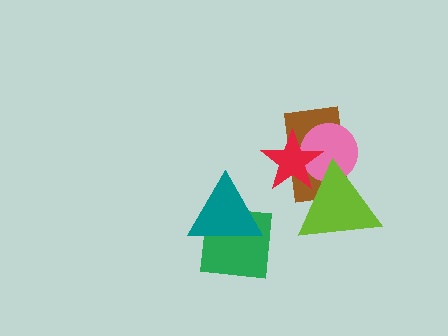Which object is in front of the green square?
The teal triangle is in front of the green square.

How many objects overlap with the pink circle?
3 objects overlap with the pink circle.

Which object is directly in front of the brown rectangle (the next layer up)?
The pink circle is directly in front of the brown rectangle.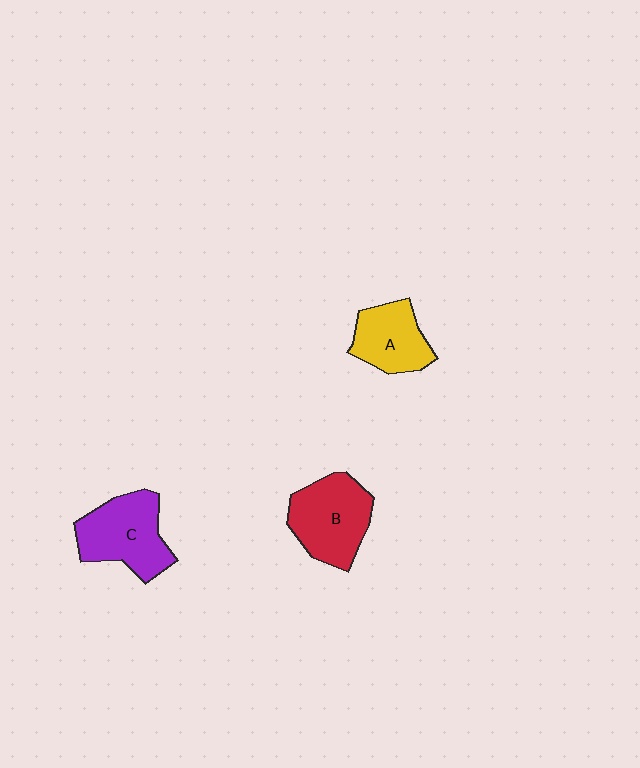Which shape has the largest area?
Shape C (purple).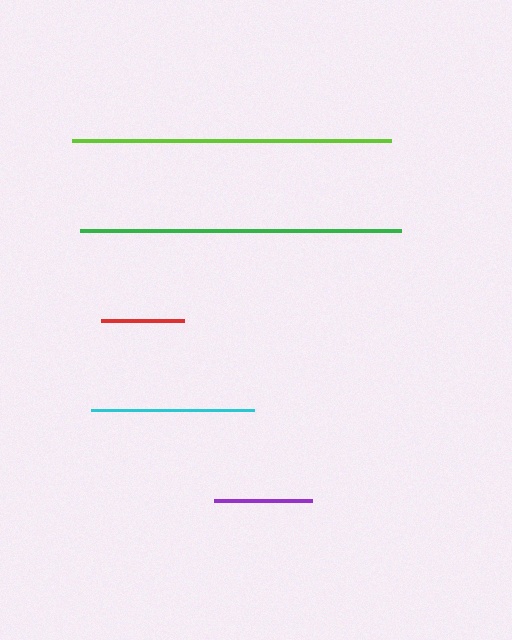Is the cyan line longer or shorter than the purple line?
The cyan line is longer than the purple line.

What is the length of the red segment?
The red segment is approximately 83 pixels long.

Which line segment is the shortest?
The red line is the shortest at approximately 83 pixels.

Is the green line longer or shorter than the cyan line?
The green line is longer than the cyan line.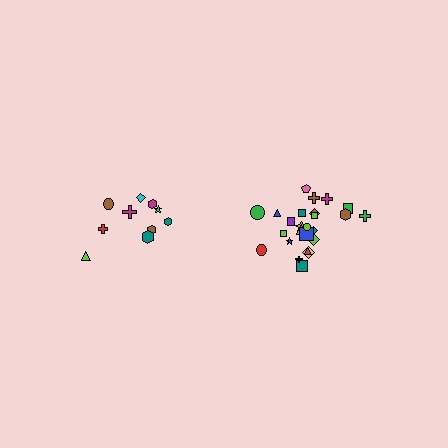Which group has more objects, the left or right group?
The right group.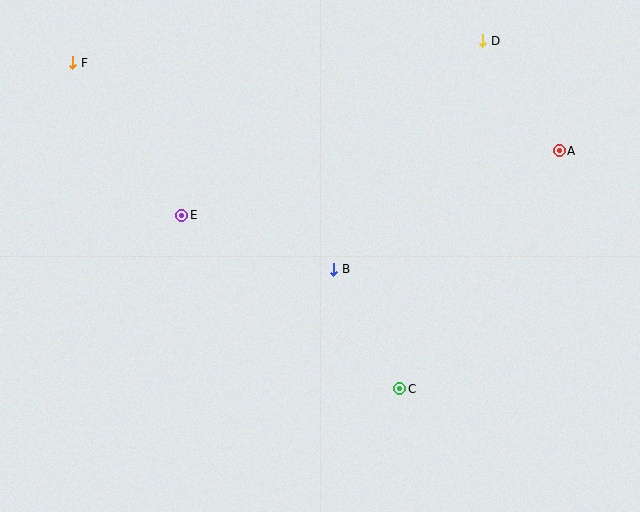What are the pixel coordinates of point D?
Point D is at (483, 41).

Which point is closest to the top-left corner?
Point F is closest to the top-left corner.